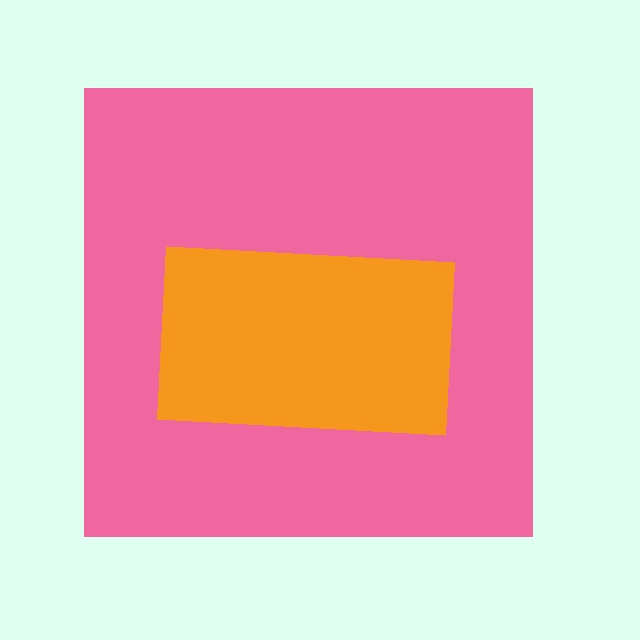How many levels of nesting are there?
2.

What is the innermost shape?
The orange rectangle.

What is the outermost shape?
The pink square.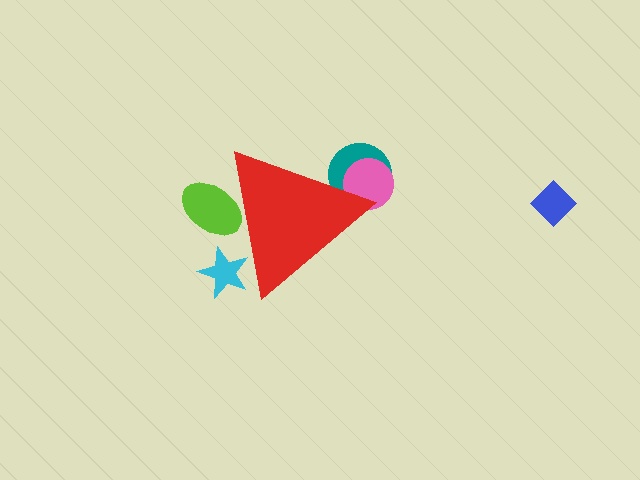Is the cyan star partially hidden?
Yes, the cyan star is partially hidden behind the red triangle.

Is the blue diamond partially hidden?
No, the blue diamond is fully visible.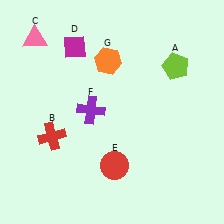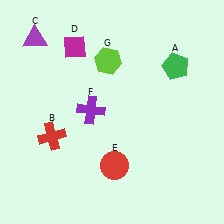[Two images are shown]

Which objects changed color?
A changed from lime to green. C changed from pink to purple. G changed from orange to lime.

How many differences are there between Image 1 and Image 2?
There are 3 differences between the two images.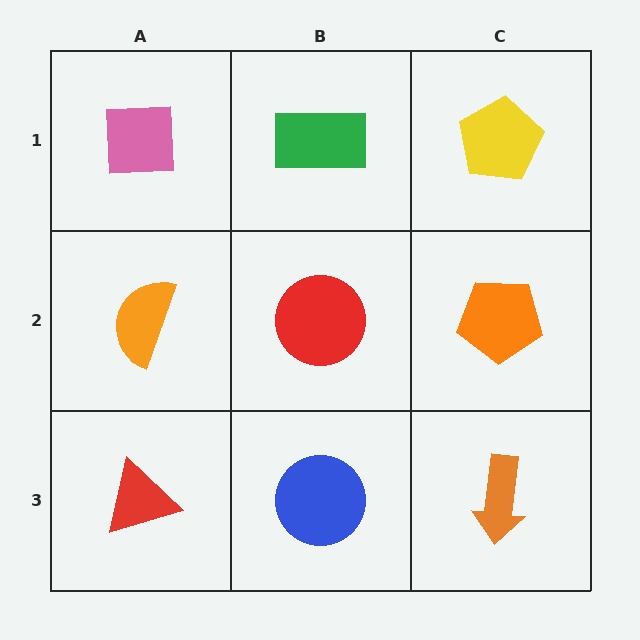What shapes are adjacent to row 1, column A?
An orange semicircle (row 2, column A), a green rectangle (row 1, column B).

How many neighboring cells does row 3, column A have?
2.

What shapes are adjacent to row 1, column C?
An orange pentagon (row 2, column C), a green rectangle (row 1, column B).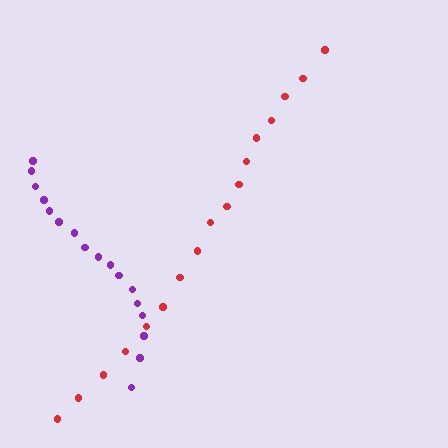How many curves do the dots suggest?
There are 2 distinct paths.